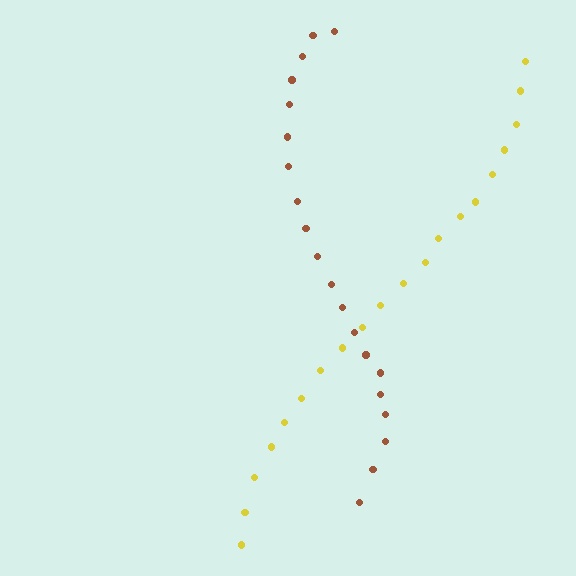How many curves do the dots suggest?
There are 2 distinct paths.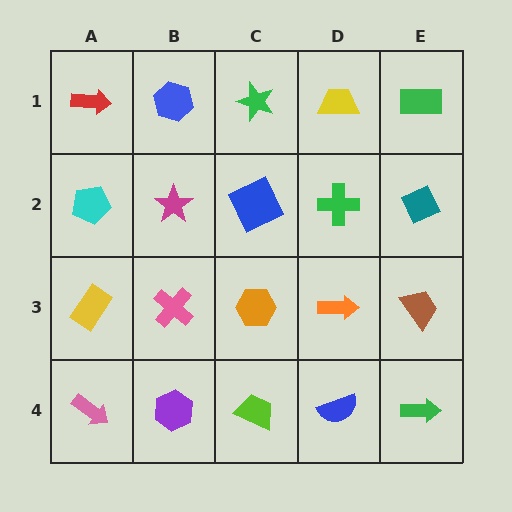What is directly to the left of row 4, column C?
A purple hexagon.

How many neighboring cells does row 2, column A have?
3.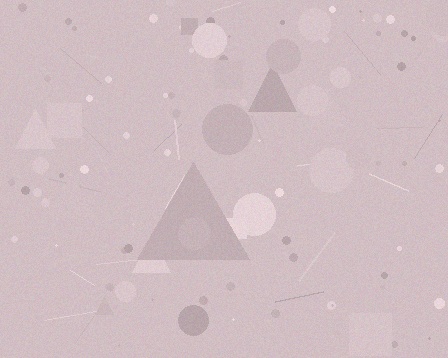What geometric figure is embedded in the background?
A triangle is embedded in the background.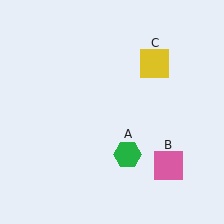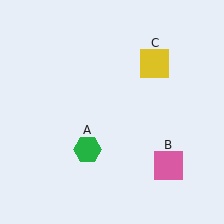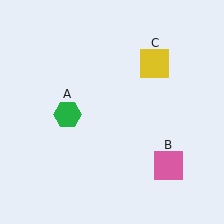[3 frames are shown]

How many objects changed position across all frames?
1 object changed position: green hexagon (object A).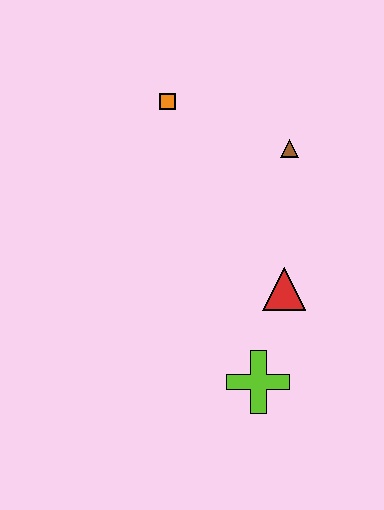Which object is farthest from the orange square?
The lime cross is farthest from the orange square.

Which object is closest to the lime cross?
The red triangle is closest to the lime cross.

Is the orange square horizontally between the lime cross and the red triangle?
No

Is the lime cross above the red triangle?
No